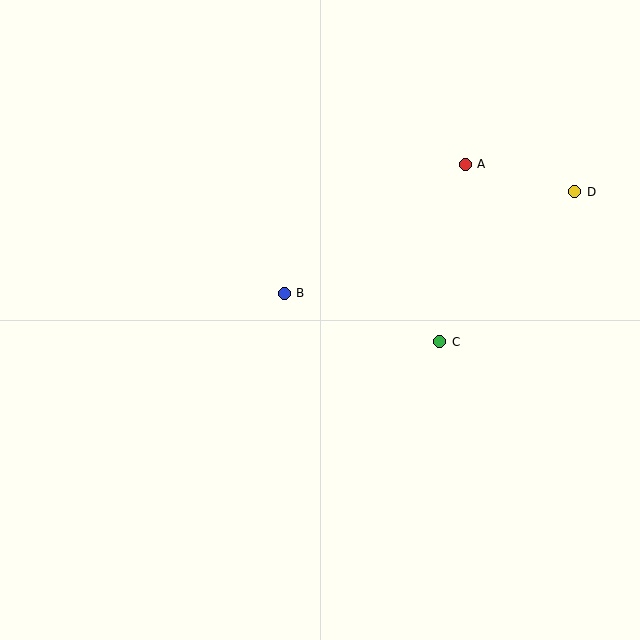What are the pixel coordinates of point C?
Point C is at (440, 342).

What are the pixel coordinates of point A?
Point A is at (465, 164).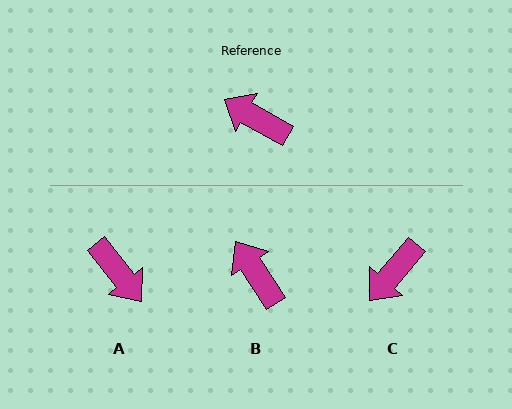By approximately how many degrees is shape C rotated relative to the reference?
Approximately 79 degrees counter-clockwise.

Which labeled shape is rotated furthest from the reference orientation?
A, about 158 degrees away.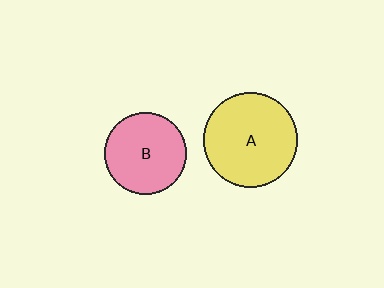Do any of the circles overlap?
No, none of the circles overlap.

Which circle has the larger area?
Circle A (yellow).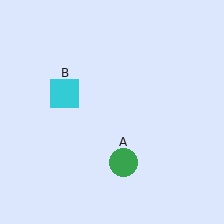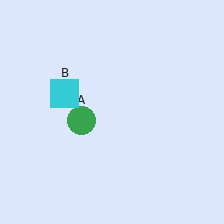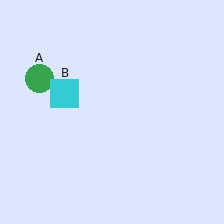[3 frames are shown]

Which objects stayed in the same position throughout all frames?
Cyan square (object B) remained stationary.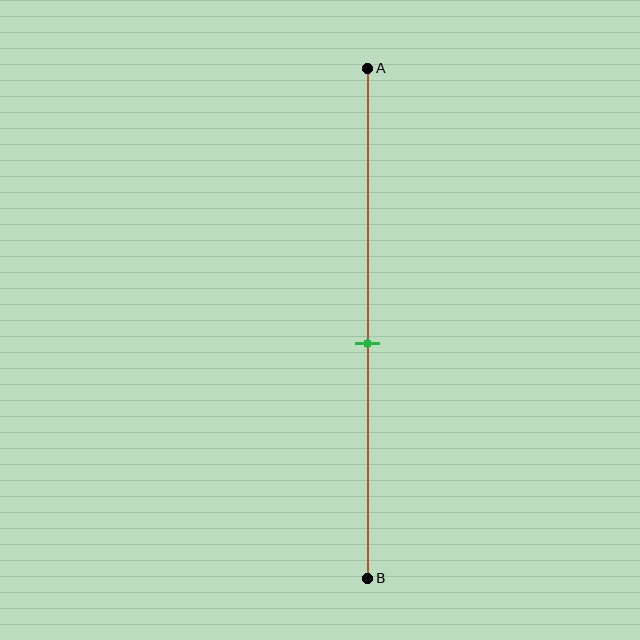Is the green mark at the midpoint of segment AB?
No, the mark is at about 55% from A, not at the 50% midpoint.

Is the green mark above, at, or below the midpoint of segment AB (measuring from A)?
The green mark is below the midpoint of segment AB.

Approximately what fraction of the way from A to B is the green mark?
The green mark is approximately 55% of the way from A to B.